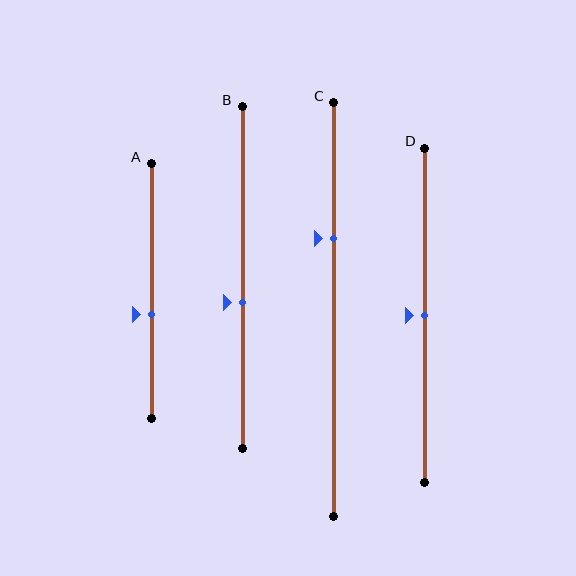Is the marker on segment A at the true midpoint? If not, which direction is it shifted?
No, the marker on segment A is shifted downward by about 9% of the segment length.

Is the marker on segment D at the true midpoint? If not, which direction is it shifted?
Yes, the marker on segment D is at the true midpoint.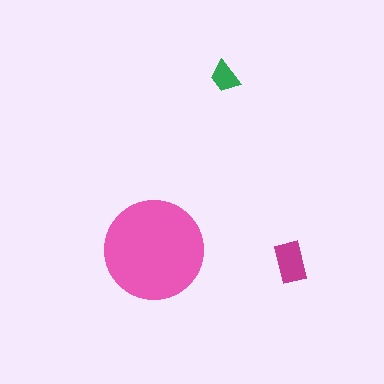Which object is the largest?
The pink circle.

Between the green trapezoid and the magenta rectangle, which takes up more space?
The magenta rectangle.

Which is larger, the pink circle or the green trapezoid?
The pink circle.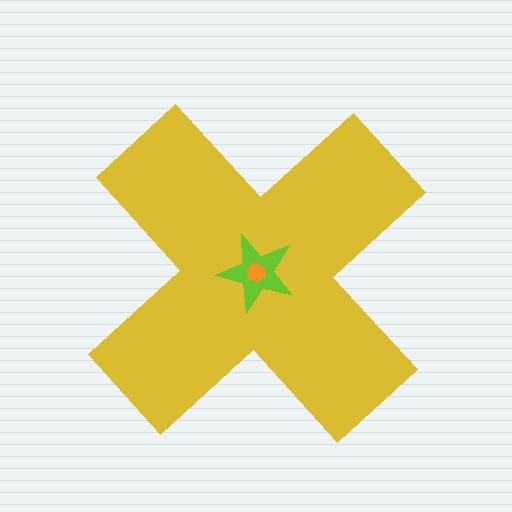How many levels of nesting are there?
3.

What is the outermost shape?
The yellow cross.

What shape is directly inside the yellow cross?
The lime star.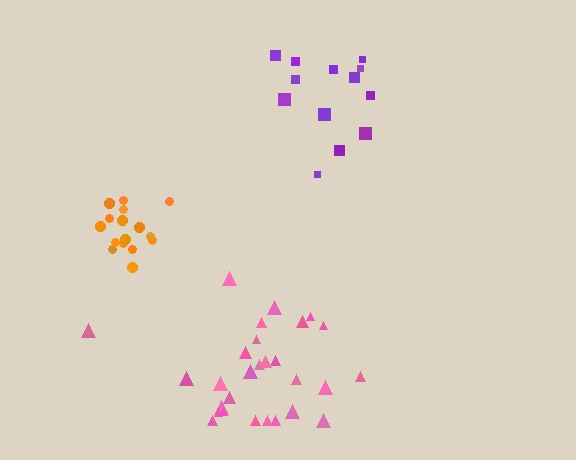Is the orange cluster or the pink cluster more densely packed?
Orange.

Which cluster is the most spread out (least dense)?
Pink.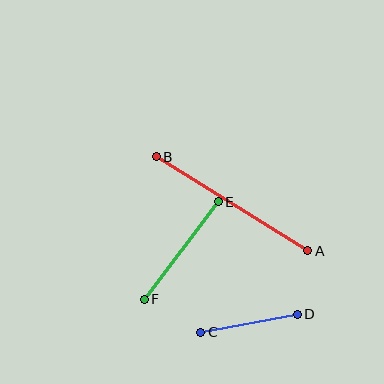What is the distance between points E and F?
The distance is approximately 123 pixels.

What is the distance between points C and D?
The distance is approximately 98 pixels.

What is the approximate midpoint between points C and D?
The midpoint is at approximately (249, 323) pixels.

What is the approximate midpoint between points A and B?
The midpoint is at approximately (232, 204) pixels.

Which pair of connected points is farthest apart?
Points A and B are farthest apart.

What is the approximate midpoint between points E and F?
The midpoint is at approximately (181, 250) pixels.